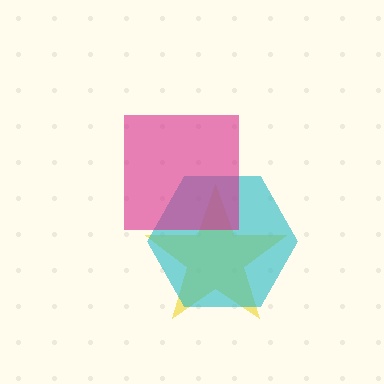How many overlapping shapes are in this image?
There are 3 overlapping shapes in the image.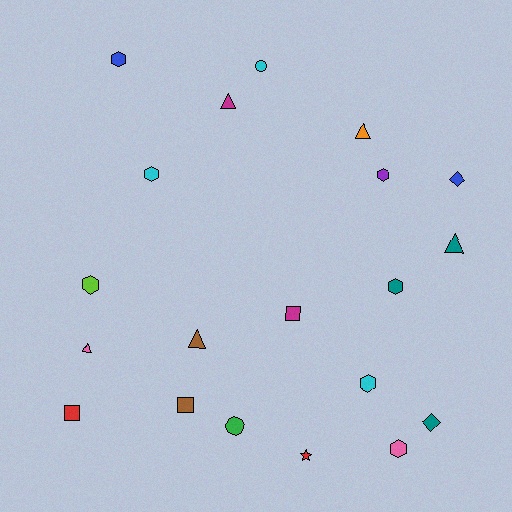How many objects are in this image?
There are 20 objects.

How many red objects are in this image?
There are 2 red objects.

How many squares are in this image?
There are 3 squares.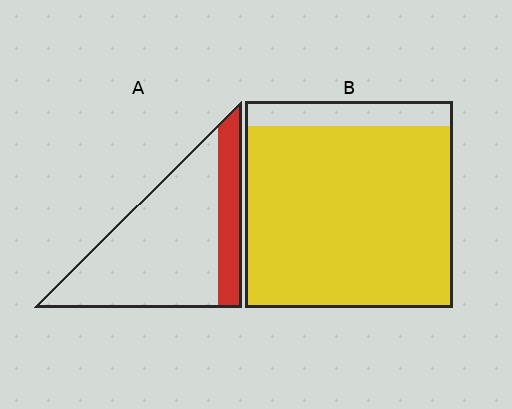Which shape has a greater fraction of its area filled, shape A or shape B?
Shape B.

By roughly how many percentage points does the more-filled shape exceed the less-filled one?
By roughly 65 percentage points (B over A).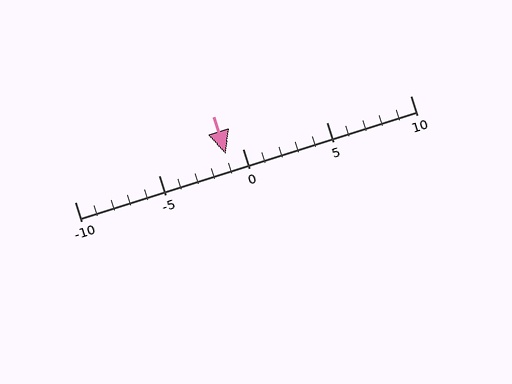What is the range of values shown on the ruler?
The ruler shows values from -10 to 10.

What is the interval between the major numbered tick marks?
The major tick marks are spaced 5 units apart.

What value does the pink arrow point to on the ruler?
The pink arrow points to approximately -1.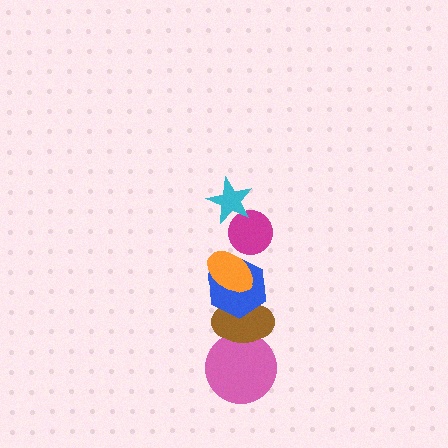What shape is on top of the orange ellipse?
The magenta circle is on top of the orange ellipse.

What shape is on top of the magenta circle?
The cyan star is on top of the magenta circle.